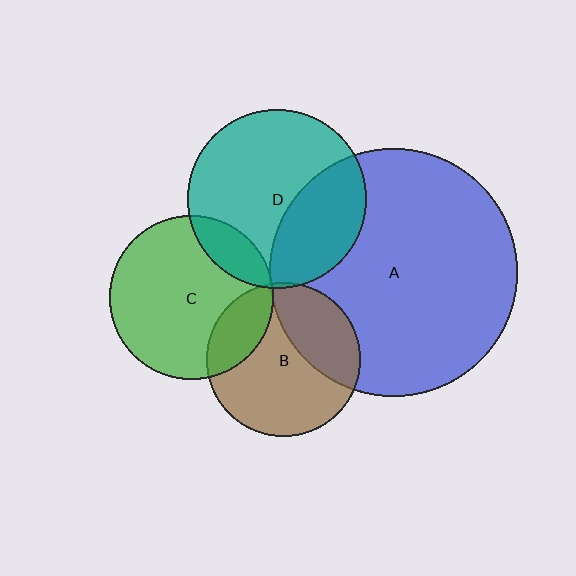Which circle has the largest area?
Circle A (blue).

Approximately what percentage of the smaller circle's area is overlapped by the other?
Approximately 5%.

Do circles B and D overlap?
Yes.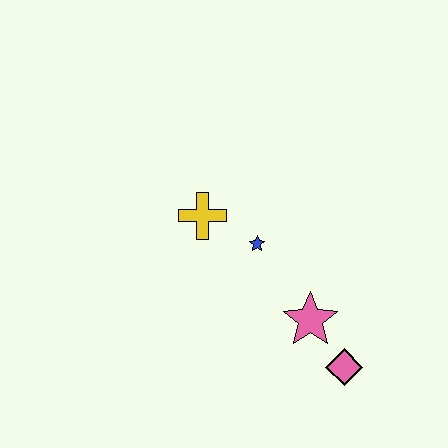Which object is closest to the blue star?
The yellow cross is closest to the blue star.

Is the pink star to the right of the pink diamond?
No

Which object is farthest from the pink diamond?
The yellow cross is farthest from the pink diamond.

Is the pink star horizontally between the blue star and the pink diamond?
Yes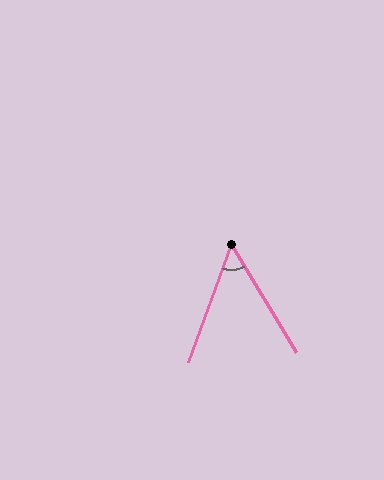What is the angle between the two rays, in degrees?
Approximately 51 degrees.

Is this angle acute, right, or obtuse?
It is acute.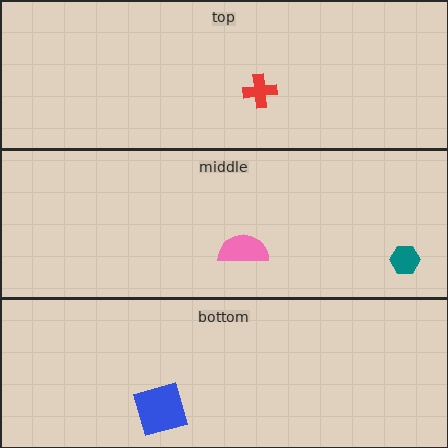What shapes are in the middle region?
The pink semicircle, the teal hexagon.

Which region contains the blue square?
The bottom region.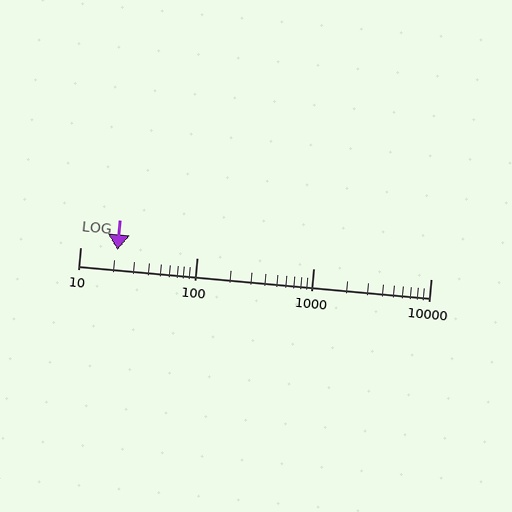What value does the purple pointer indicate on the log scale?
The pointer indicates approximately 21.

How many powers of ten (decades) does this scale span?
The scale spans 3 decades, from 10 to 10000.